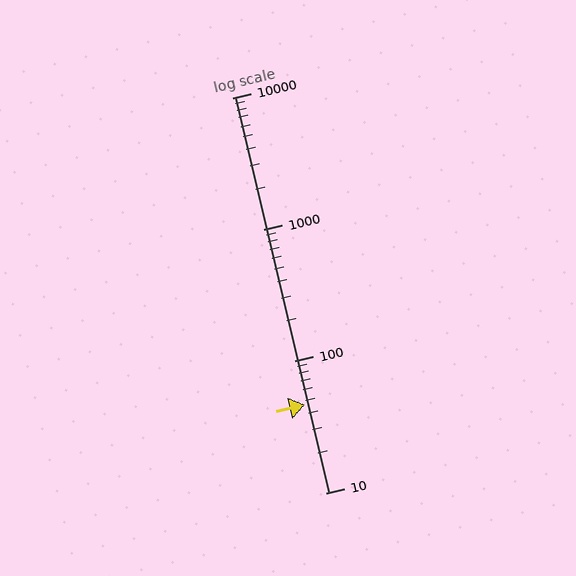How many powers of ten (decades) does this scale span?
The scale spans 3 decades, from 10 to 10000.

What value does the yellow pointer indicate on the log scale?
The pointer indicates approximately 47.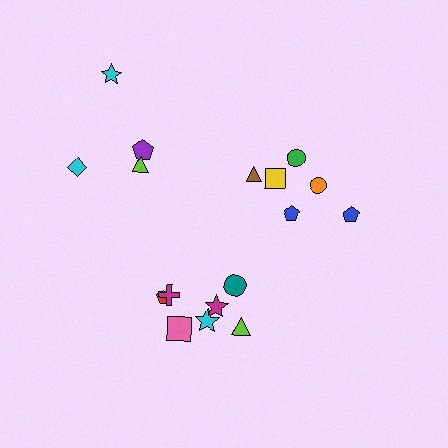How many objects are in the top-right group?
There are 6 objects.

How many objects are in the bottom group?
There are 7 objects.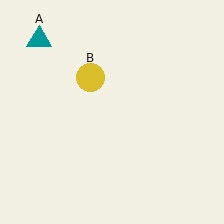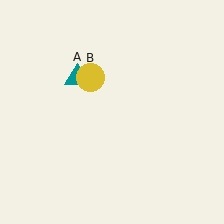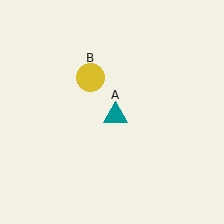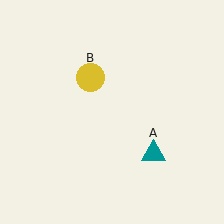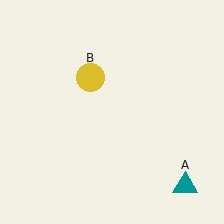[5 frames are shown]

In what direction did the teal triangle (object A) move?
The teal triangle (object A) moved down and to the right.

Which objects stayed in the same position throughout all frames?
Yellow circle (object B) remained stationary.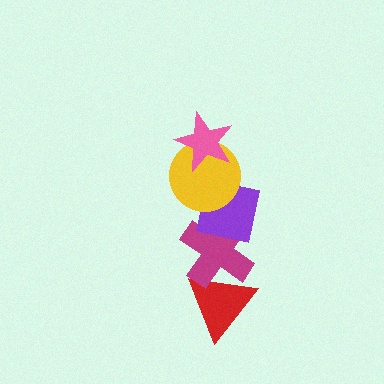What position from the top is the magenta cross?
The magenta cross is 4th from the top.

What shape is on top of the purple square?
The yellow circle is on top of the purple square.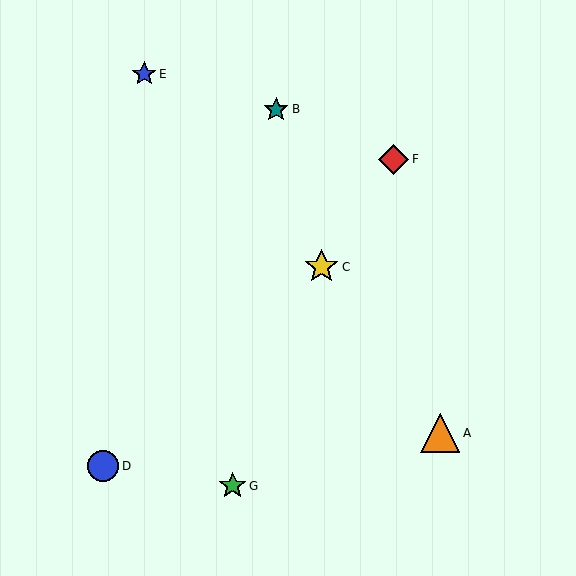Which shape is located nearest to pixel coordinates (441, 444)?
The orange triangle (labeled A) at (440, 433) is nearest to that location.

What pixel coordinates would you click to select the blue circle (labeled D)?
Click at (103, 466) to select the blue circle D.